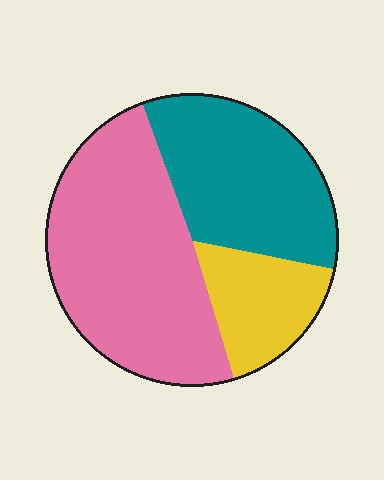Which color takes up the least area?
Yellow, at roughly 15%.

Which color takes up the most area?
Pink, at roughly 50%.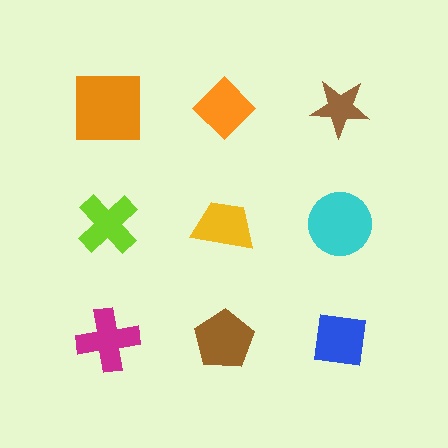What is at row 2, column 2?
A yellow trapezoid.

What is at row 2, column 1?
A lime cross.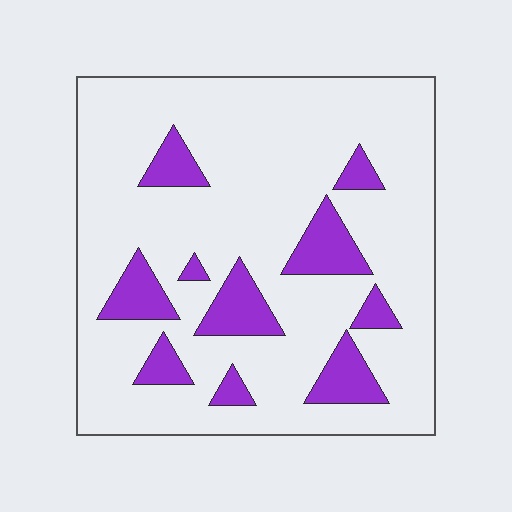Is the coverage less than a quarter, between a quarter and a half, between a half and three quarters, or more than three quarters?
Less than a quarter.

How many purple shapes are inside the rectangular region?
10.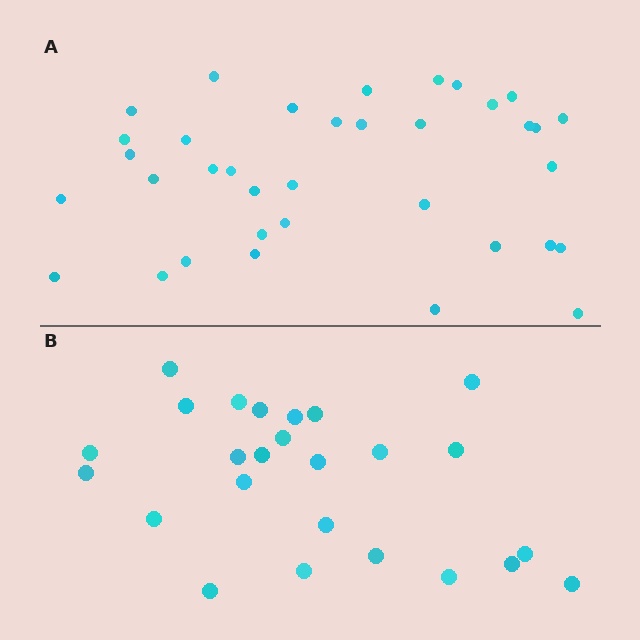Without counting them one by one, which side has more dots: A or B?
Region A (the top region) has more dots.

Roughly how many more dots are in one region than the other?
Region A has roughly 12 or so more dots than region B.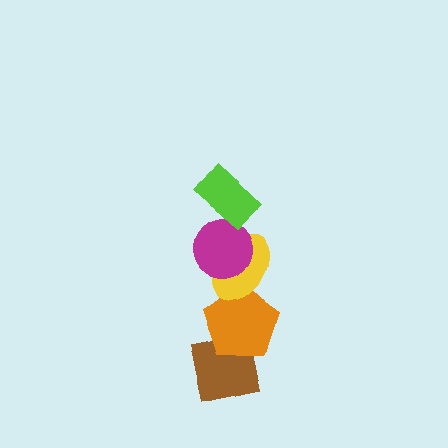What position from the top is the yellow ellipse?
The yellow ellipse is 3rd from the top.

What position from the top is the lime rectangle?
The lime rectangle is 1st from the top.